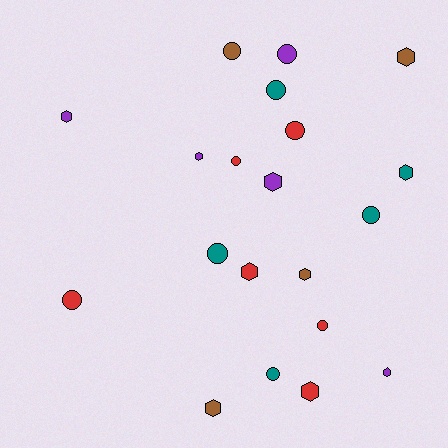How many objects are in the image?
There are 20 objects.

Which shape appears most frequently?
Circle, with 10 objects.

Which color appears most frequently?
Red, with 6 objects.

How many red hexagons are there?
There are 2 red hexagons.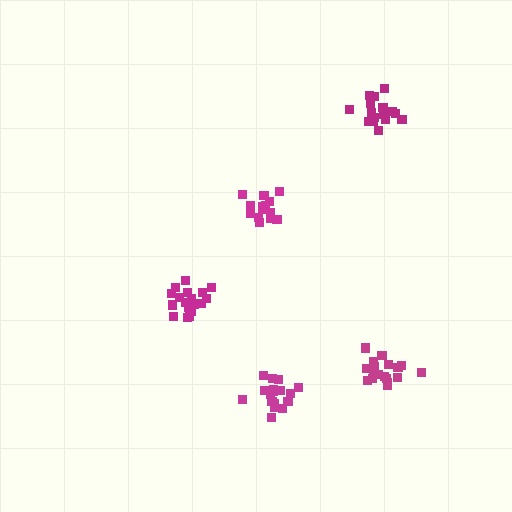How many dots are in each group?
Group 1: 19 dots, Group 2: 17 dots, Group 3: 14 dots, Group 4: 19 dots, Group 5: 17 dots (86 total).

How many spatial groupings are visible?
There are 5 spatial groupings.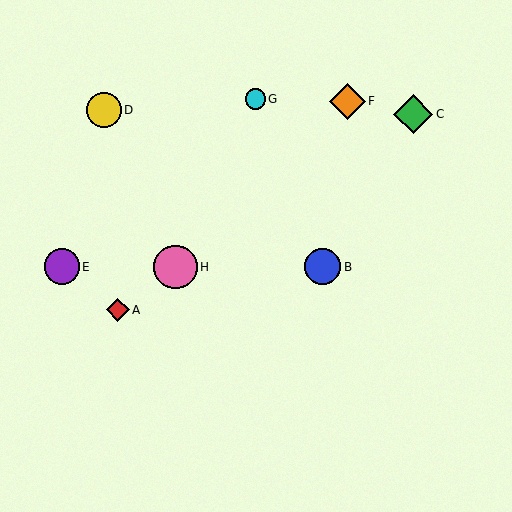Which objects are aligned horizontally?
Objects B, E, H are aligned horizontally.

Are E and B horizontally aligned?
Yes, both are at y≈267.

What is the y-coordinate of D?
Object D is at y≈110.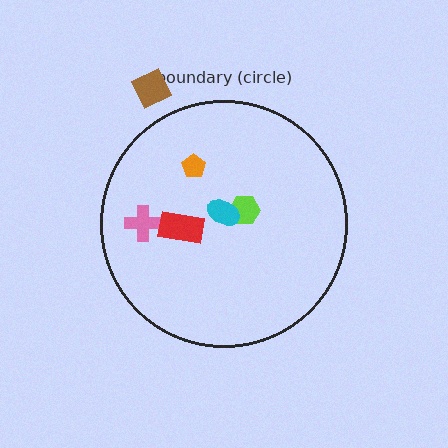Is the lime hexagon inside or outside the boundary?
Inside.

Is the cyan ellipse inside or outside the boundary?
Inside.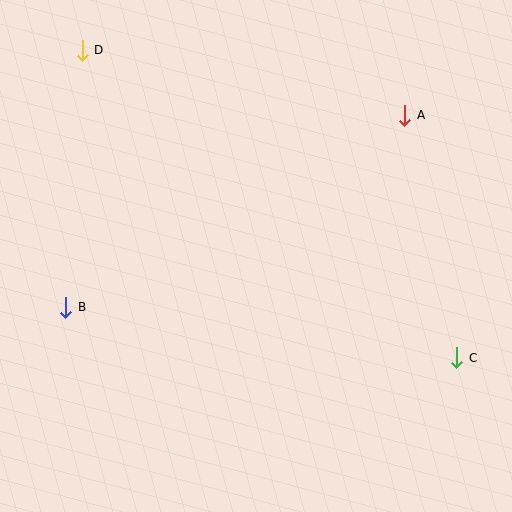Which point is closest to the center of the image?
Point B at (66, 307) is closest to the center.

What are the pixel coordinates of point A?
Point A is at (405, 115).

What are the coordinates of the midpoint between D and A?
The midpoint between D and A is at (244, 83).